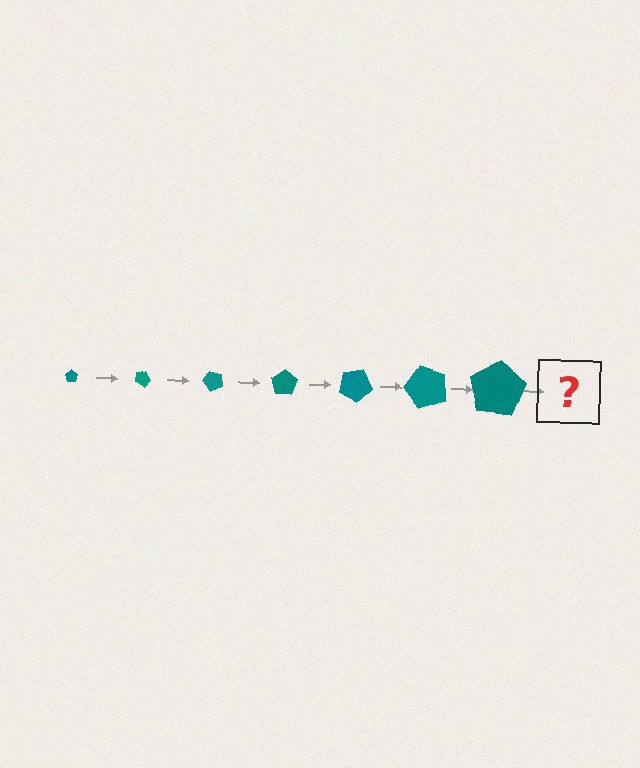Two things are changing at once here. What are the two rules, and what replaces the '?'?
The two rules are that the pentagon grows larger each step and it rotates 25 degrees each step. The '?' should be a pentagon, larger than the previous one and rotated 175 degrees from the start.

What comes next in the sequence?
The next element should be a pentagon, larger than the previous one and rotated 175 degrees from the start.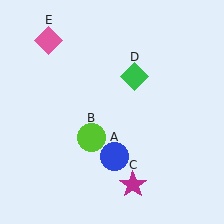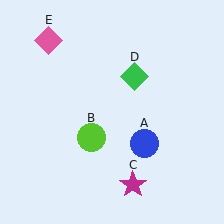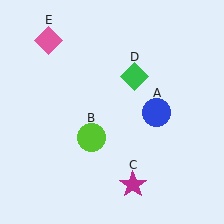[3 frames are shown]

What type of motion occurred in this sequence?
The blue circle (object A) rotated counterclockwise around the center of the scene.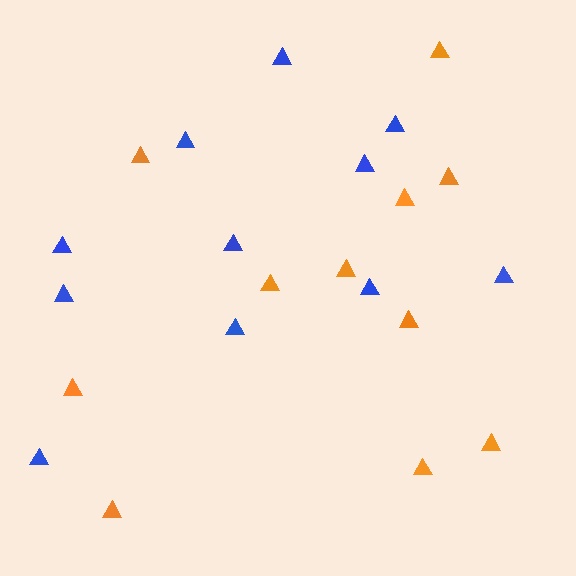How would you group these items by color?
There are 2 groups: one group of orange triangles (11) and one group of blue triangles (11).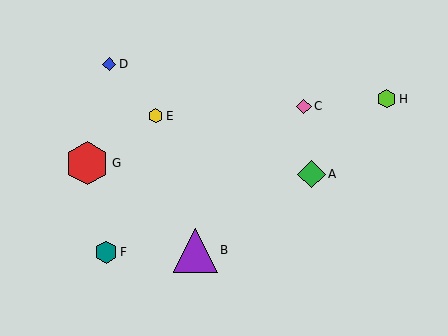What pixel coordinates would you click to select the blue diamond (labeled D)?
Click at (109, 64) to select the blue diamond D.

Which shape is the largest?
The purple triangle (labeled B) is the largest.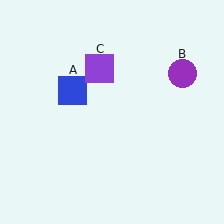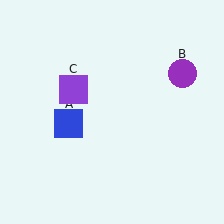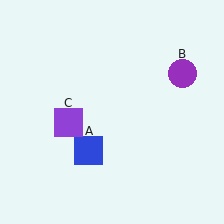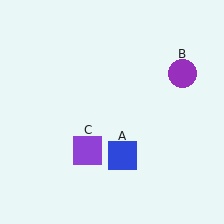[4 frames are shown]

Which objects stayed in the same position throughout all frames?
Purple circle (object B) remained stationary.